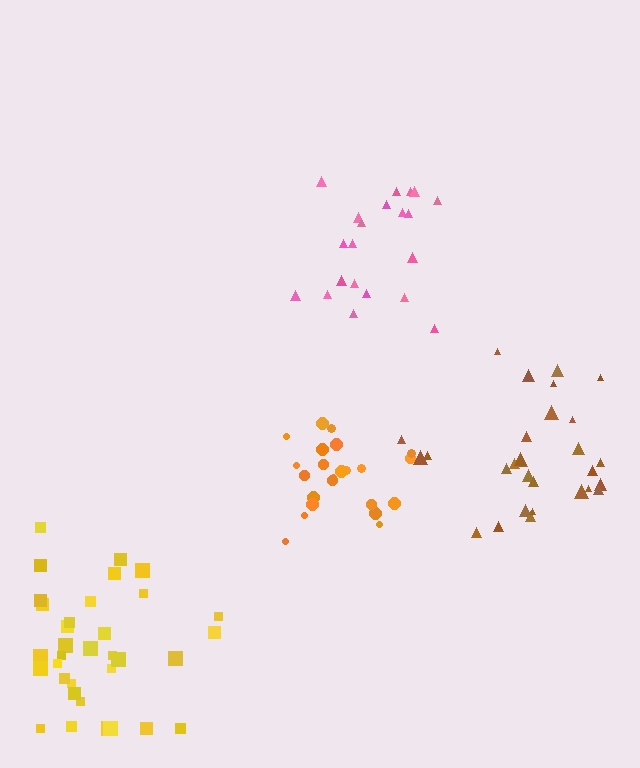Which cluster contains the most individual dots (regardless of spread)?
Yellow (34).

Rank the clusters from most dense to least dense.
orange, brown, yellow, pink.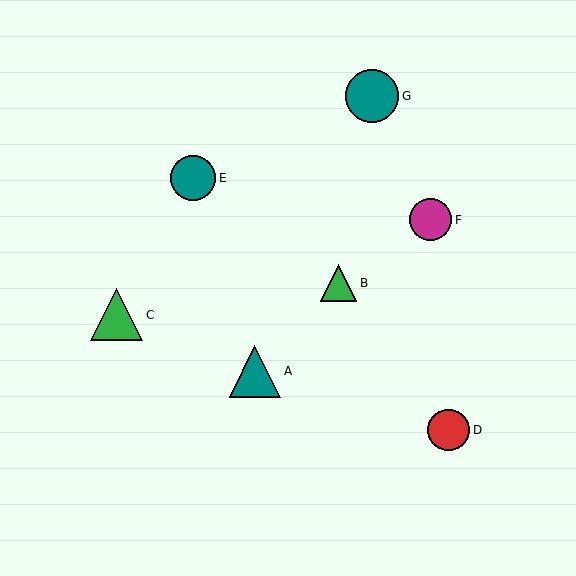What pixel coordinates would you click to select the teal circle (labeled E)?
Click at (193, 178) to select the teal circle E.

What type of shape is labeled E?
Shape E is a teal circle.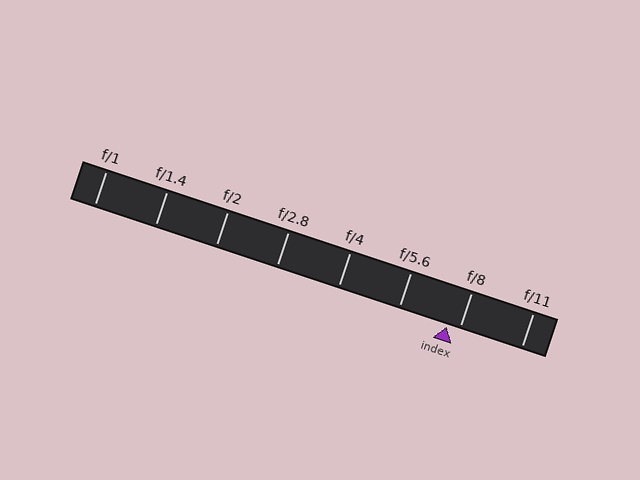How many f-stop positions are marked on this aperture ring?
There are 8 f-stop positions marked.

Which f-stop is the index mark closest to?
The index mark is closest to f/8.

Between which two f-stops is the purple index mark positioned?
The index mark is between f/5.6 and f/8.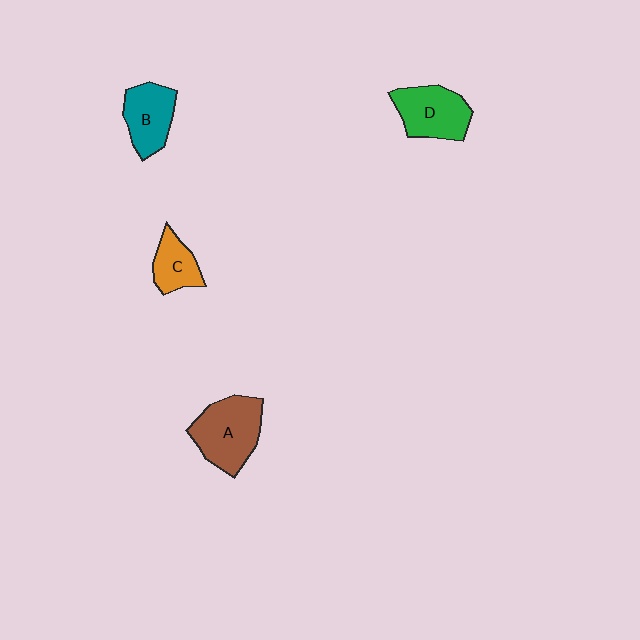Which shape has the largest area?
Shape A (brown).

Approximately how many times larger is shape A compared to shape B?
Approximately 1.4 times.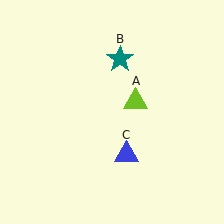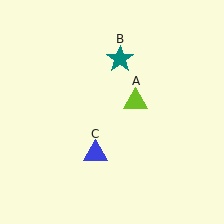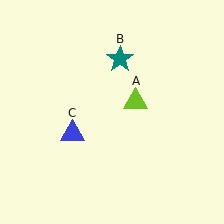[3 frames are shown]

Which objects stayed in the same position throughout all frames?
Lime triangle (object A) and teal star (object B) remained stationary.